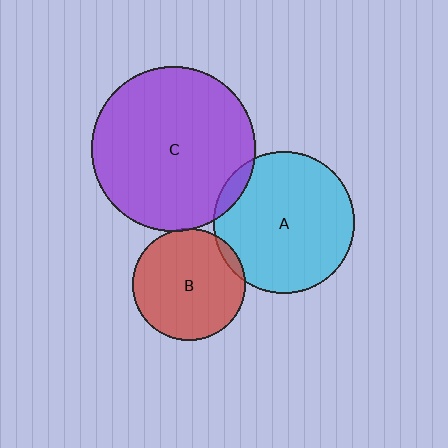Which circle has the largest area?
Circle C (purple).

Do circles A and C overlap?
Yes.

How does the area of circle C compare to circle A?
Approximately 1.3 times.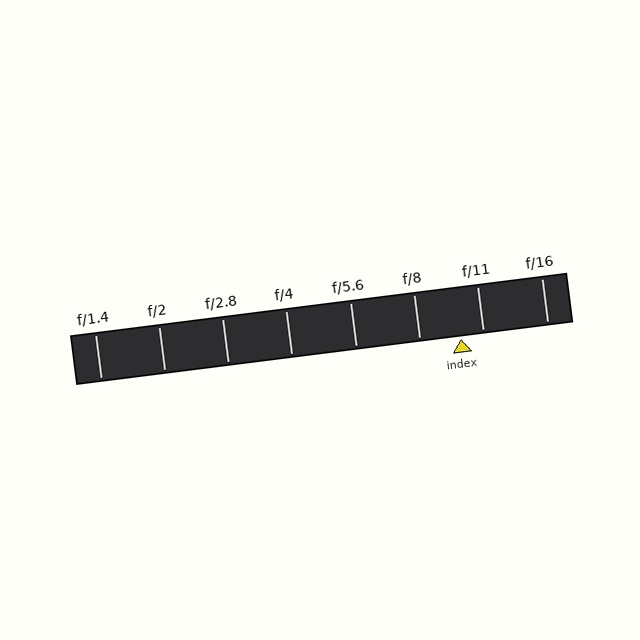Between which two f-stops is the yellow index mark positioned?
The index mark is between f/8 and f/11.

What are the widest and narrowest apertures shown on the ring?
The widest aperture shown is f/1.4 and the narrowest is f/16.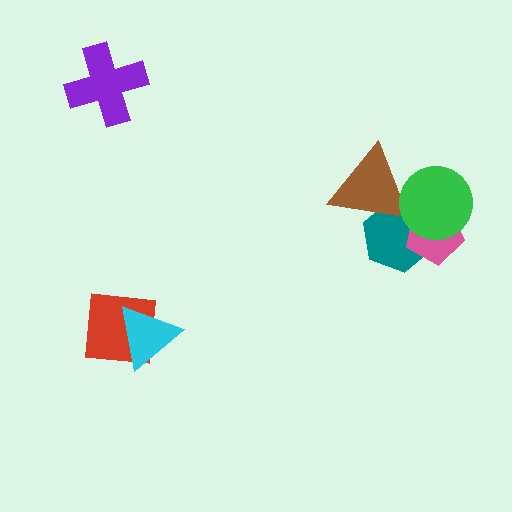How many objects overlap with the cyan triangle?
1 object overlaps with the cyan triangle.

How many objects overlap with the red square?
1 object overlaps with the red square.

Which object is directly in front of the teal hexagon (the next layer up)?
The brown triangle is directly in front of the teal hexagon.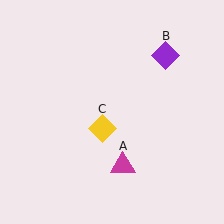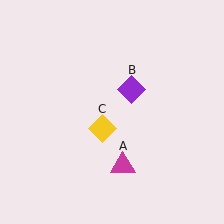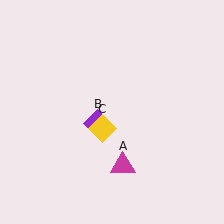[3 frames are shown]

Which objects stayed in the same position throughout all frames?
Magenta triangle (object A) and yellow diamond (object C) remained stationary.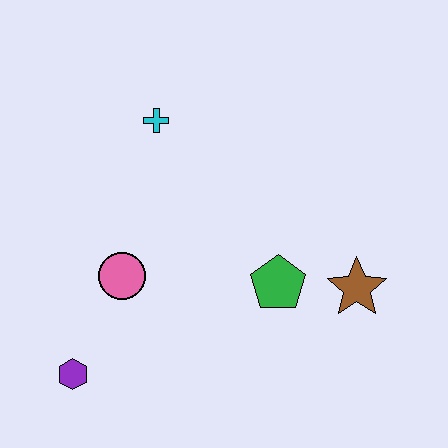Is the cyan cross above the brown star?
Yes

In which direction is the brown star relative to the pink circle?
The brown star is to the right of the pink circle.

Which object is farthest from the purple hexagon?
The brown star is farthest from the purple hexagon.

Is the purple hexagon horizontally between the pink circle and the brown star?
No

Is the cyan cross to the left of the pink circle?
No